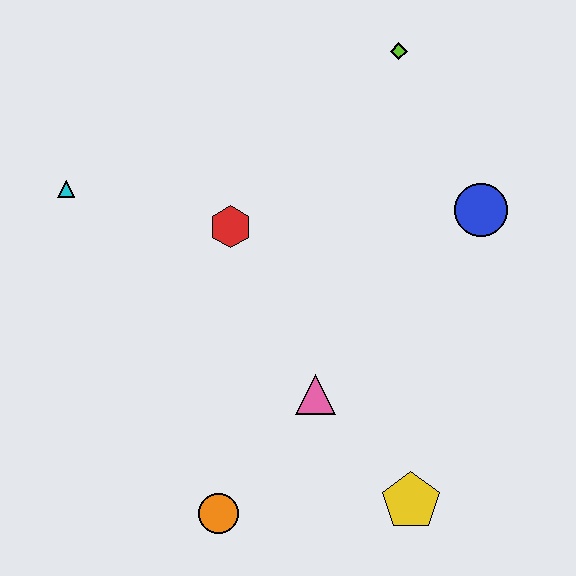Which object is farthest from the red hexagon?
The yellow pentagon is farthest from the red hexagon.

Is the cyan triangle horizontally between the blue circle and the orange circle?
No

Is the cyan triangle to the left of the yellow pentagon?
Yes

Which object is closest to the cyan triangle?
The red hexagon is closest to the cyan triangle.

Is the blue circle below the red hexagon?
No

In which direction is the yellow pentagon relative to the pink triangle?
The yellow pentagon is below the pink triangle.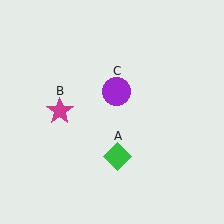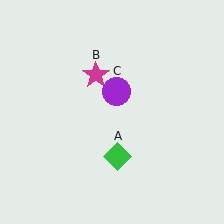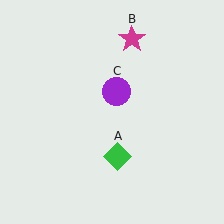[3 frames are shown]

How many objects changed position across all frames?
1 object changed position: magenta star (object B).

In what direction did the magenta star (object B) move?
The magenta star (object B) moved up and to the right.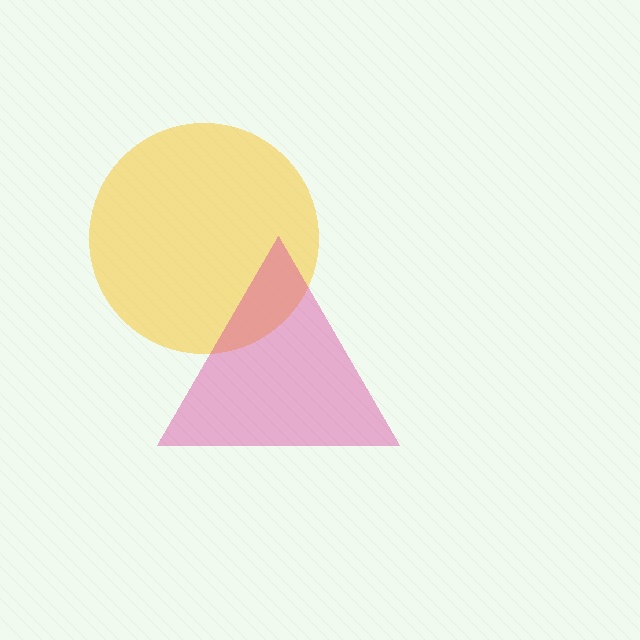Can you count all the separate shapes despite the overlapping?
Yes, there are 2 separate shapes.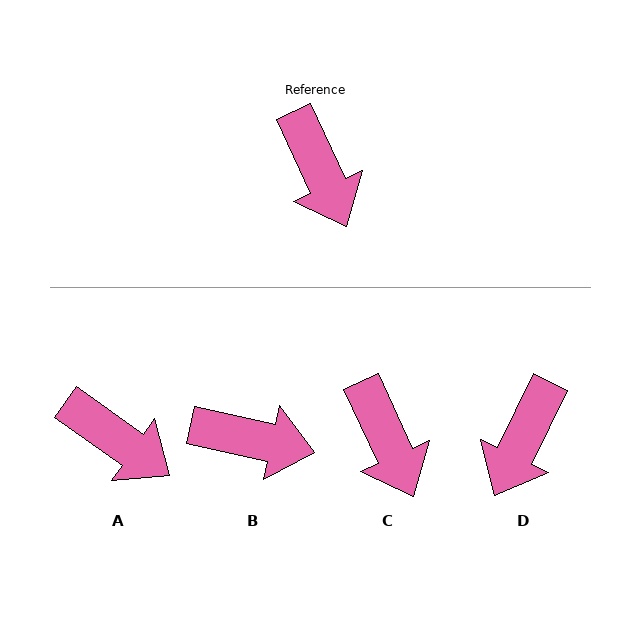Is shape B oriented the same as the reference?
No, it is off by about 53 degrees.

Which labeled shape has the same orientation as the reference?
C.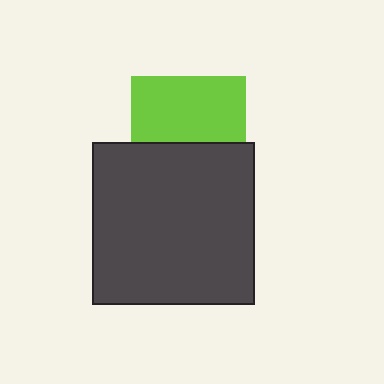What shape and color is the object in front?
The object in front is a dark gray square.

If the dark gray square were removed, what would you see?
You would see the complete lime square.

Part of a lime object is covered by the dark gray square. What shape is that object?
It is a square.